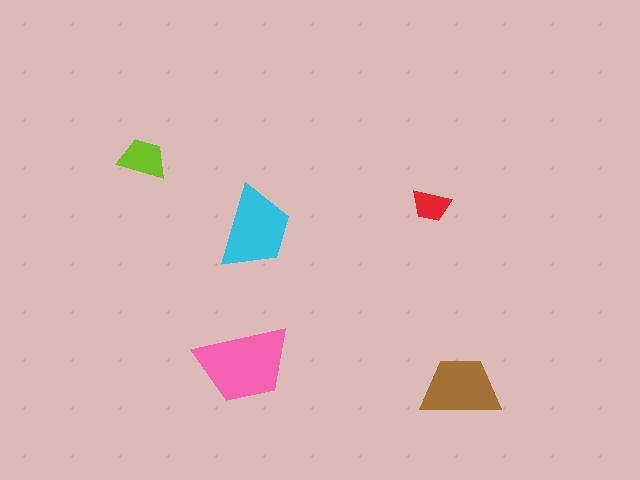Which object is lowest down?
The brown trapezoid is bottommost.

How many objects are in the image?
There are 5 objects in the image.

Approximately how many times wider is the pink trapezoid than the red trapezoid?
About 2.5 times wider.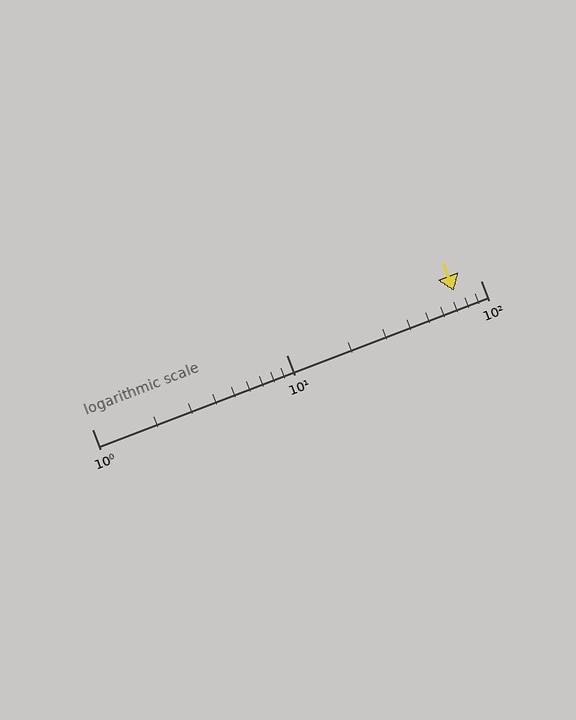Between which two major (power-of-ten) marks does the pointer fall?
The pointer is between 10 and 100.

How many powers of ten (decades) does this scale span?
The scale spans 2 decades, from 1 to 100.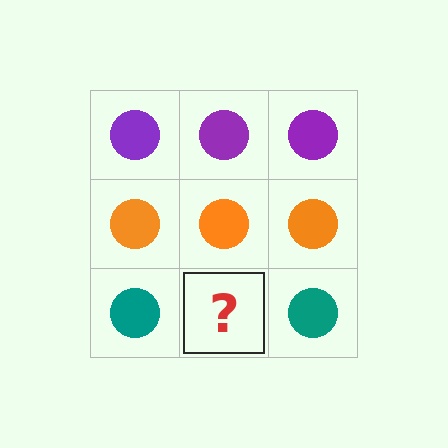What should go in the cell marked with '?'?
The missing cell should contain a teal circle.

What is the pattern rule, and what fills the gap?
The rule is that each row has a consistent color. The gap should be filled with a teal circle.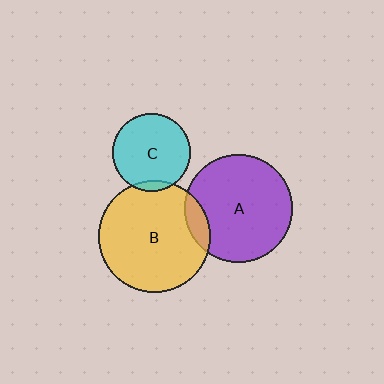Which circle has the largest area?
Circle B (yellow).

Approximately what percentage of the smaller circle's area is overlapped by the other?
Approximately 10%.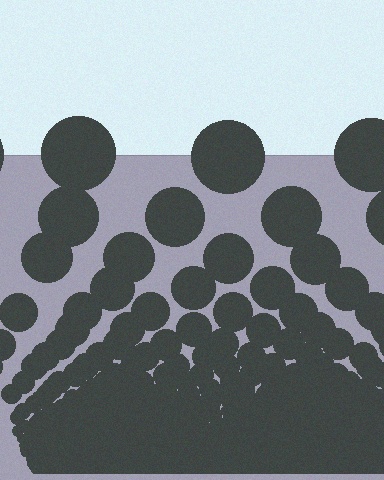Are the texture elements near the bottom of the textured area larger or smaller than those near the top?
Smaller. The gradient is inverted — elements near the bottom are smaller and denser.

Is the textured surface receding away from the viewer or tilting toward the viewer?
The surface appears to tilt toward the viewer. Texture elements get larger and sparser toward the top.